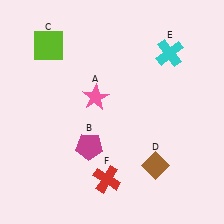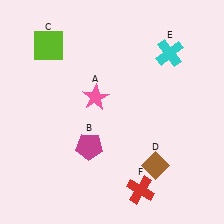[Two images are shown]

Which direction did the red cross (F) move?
The red cross (F) moved right.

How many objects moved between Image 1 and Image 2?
1 object moved between the two images.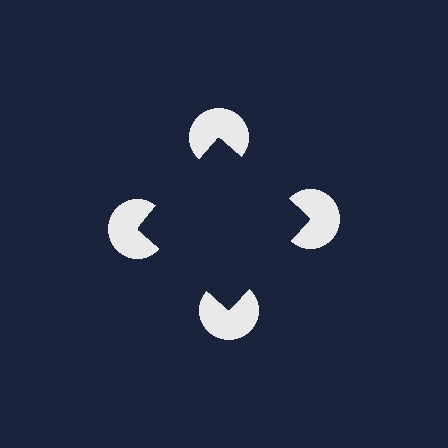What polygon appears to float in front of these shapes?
An illusory square — its edges are inferred from the aligned wedge cuts in the pac-man discs, not physically drawn.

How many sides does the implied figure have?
4 sides.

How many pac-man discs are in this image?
There are 4 — one at each vertex of the illusory square.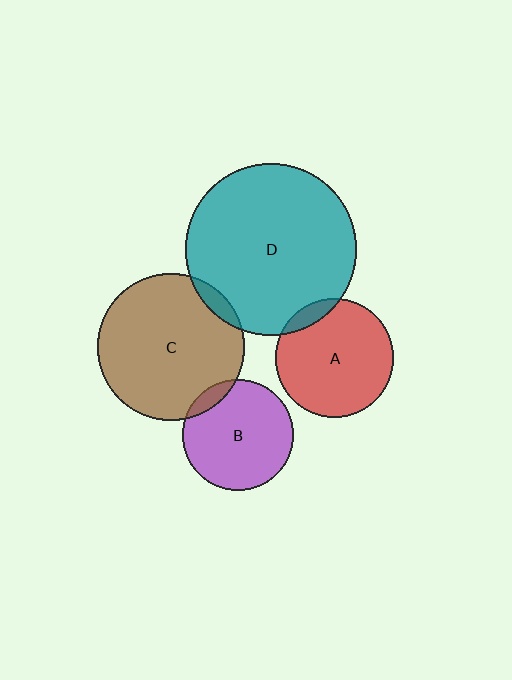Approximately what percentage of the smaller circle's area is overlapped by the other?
Approximately 10%.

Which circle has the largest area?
Circle D (teal).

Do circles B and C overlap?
Yes.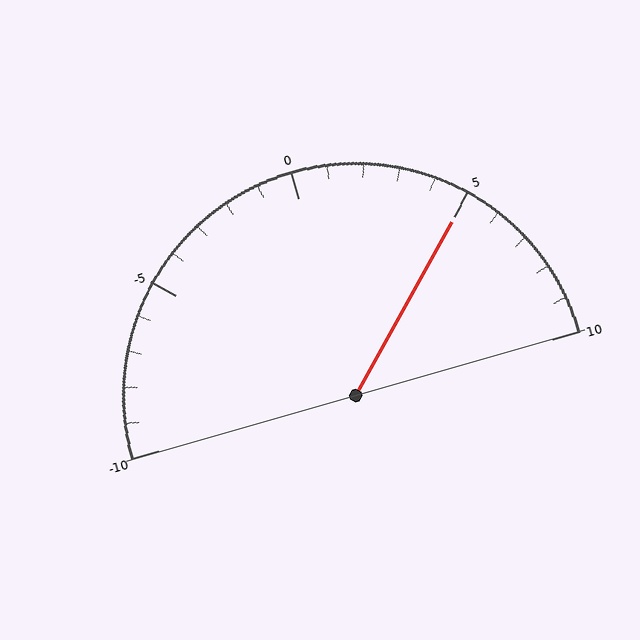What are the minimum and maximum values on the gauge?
The gauge ranges from -10 to 10.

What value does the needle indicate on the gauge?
The needle indicates approximately 5.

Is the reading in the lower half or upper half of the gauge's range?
The reading is in the upper half of the range (-10 to 10).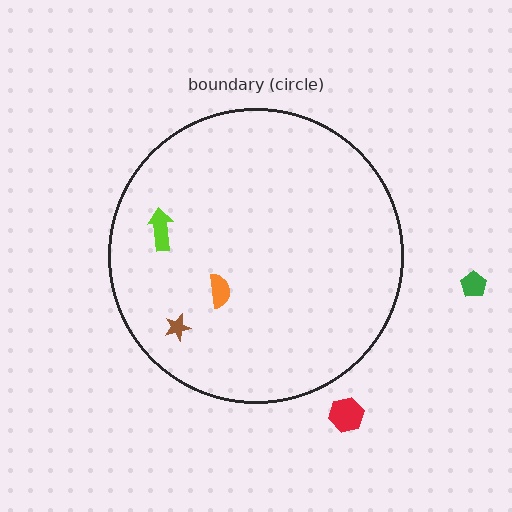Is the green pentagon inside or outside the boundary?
Outside.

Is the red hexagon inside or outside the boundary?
Outside.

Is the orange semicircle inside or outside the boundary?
Inside.